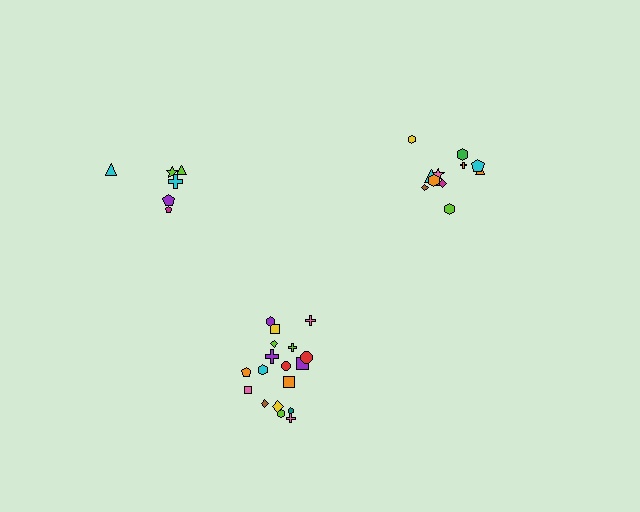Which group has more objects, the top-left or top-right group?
The top-right group.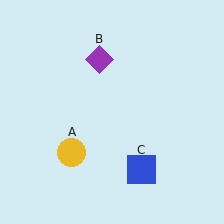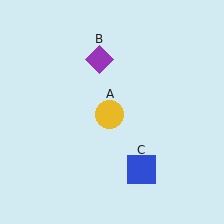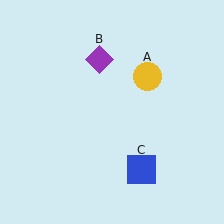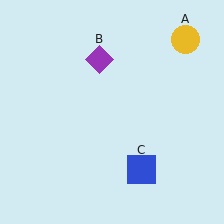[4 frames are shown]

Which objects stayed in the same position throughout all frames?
Purple diamond (object B) and blue square (object C) remained stationary.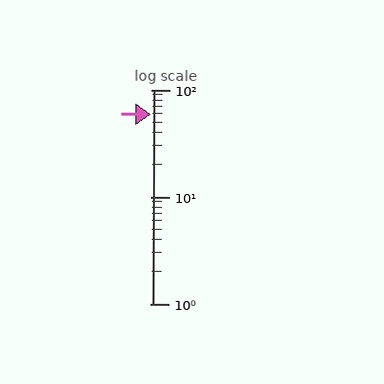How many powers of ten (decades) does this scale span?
The scale spans 2 decades, from 1 to 100.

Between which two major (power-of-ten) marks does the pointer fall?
The pointer is between 10 and 100.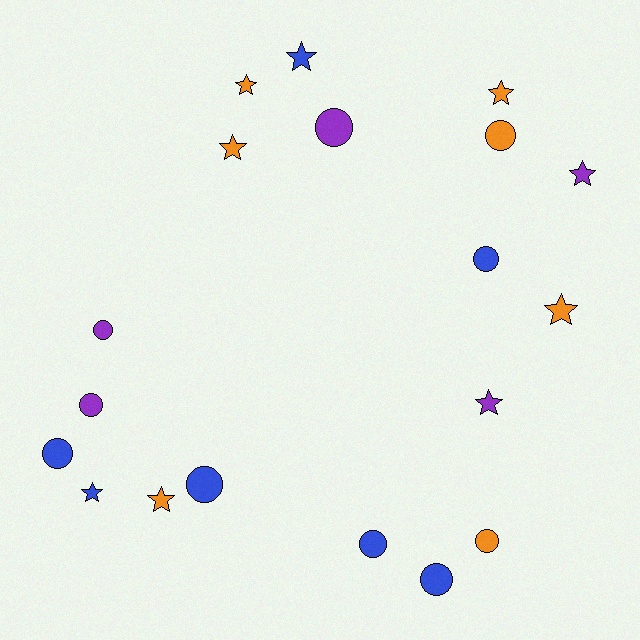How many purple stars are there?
There are 2 purple stars.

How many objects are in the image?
There are 19 objects.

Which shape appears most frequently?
Circle, with 10 objects.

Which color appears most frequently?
Blue, with 7 objects.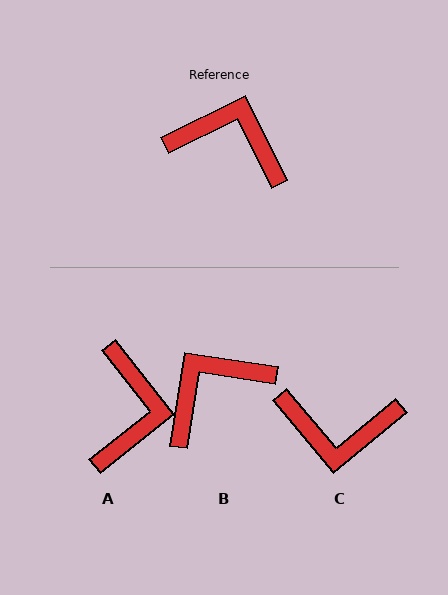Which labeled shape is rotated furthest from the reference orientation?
C, about 167 degrees away.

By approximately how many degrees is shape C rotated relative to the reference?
Approximately 167 degrees clockwise.